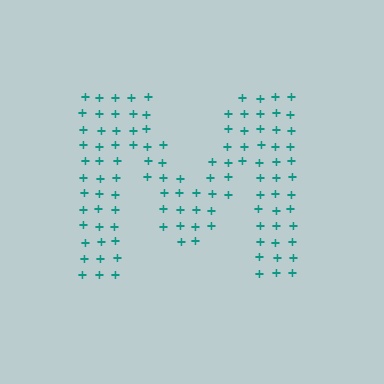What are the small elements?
The small elements are plus signs.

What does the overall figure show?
The overall figure shows the letter M.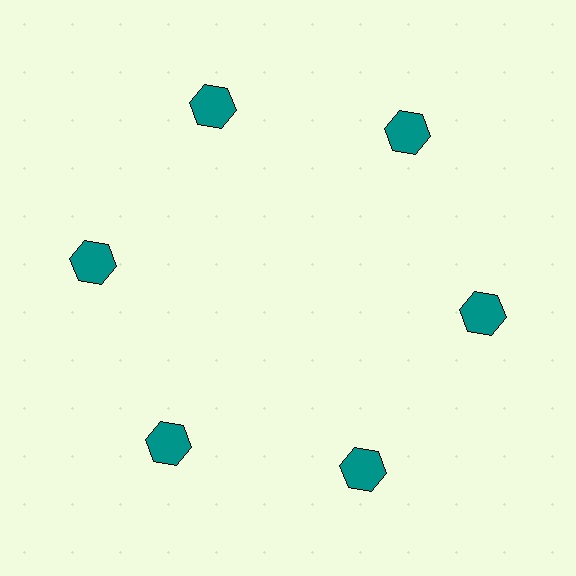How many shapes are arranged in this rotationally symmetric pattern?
There are 6 shapes, arranged in 6 groups of 1.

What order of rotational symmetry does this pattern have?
This pattern has 6-fold rotational symmetry.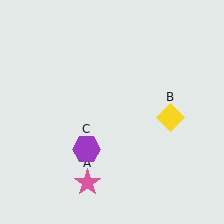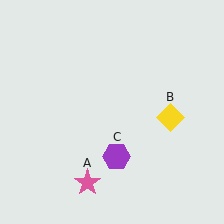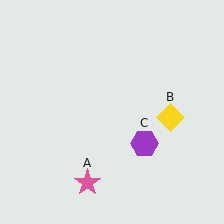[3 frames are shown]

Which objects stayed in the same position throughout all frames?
Pink star (object A) and yellow diamond (object B) remained stationary.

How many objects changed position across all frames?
1 object changed position: purple hexagon (object C).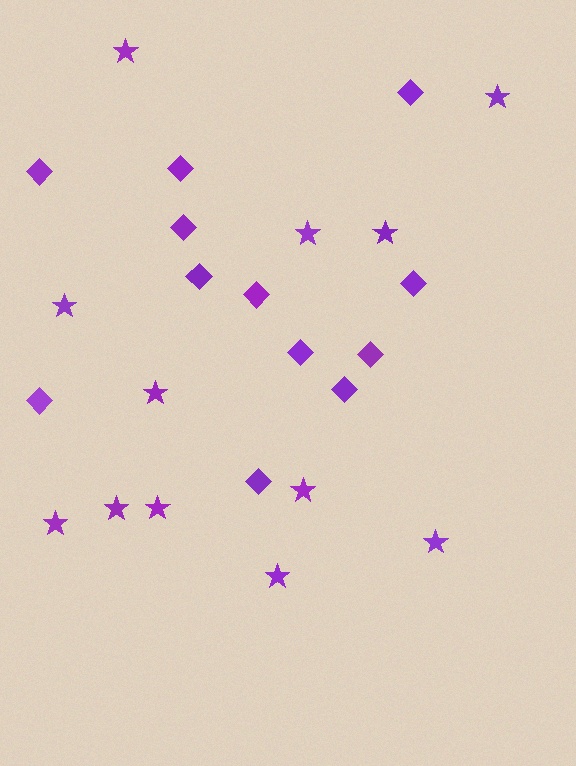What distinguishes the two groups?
There are 2 groups: one group of stars (12) and one group of diamonds (12).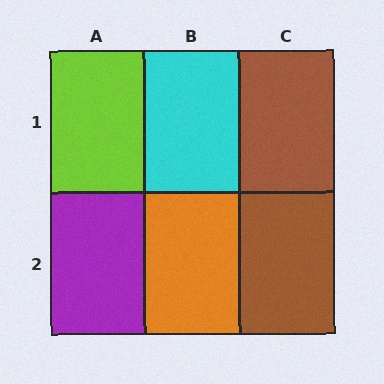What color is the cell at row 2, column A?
Purple.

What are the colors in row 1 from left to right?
Lime, cyan, brown.